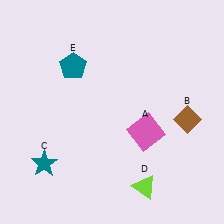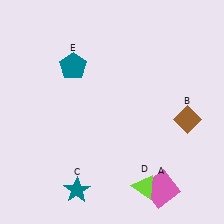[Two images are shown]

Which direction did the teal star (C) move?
The teal star (C) moved right.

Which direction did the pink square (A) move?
The pink square (A) moved down.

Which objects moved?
The objects that moved are: the pink square (A), the teal star (C).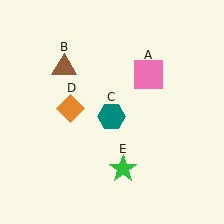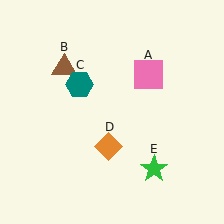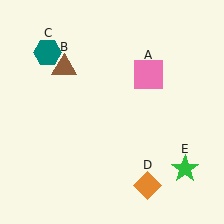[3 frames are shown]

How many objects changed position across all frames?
3 objects changed position: teal hexagon (object C), orange diamond (object D), green star (object E).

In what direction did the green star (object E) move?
The green star (object E) moved right.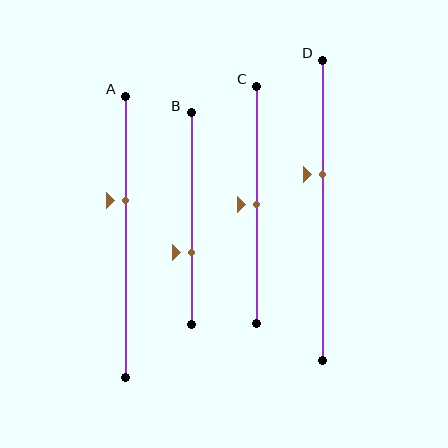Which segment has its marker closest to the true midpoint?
Segment C has its marker closest to the true midpoint.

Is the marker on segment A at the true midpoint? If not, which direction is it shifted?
No, the marker on segment A is shifted upward by about 13% of the segment length.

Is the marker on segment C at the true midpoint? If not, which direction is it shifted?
Yes, the marker on segment C is at the true midpoint.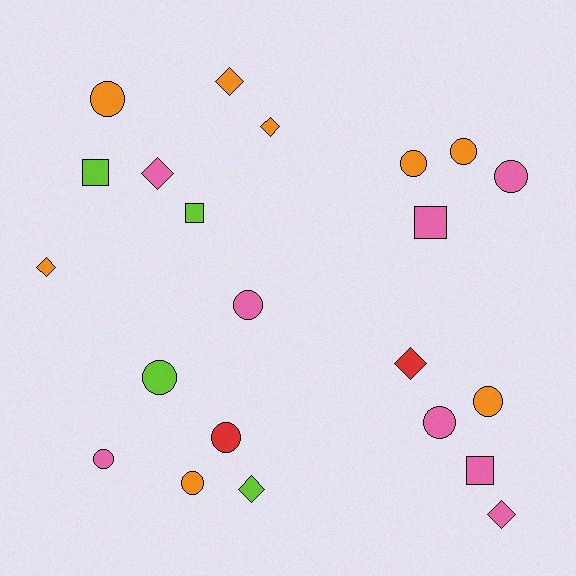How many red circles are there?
There is 1 red circle.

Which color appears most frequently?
Pink, with 8 objects.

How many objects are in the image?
There are 22 objects.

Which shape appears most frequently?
Circle, with 11 objects.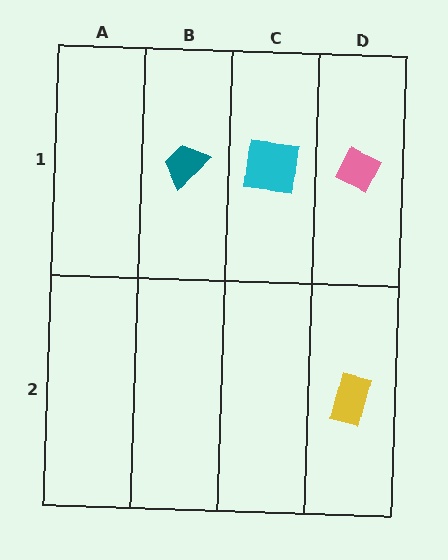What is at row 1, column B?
A teal trapezoid.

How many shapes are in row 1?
3 shapes.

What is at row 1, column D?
A pink diamond.